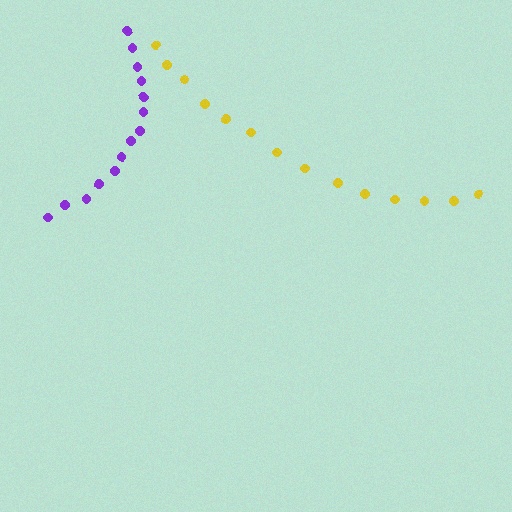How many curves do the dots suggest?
There are 2 distinct paths.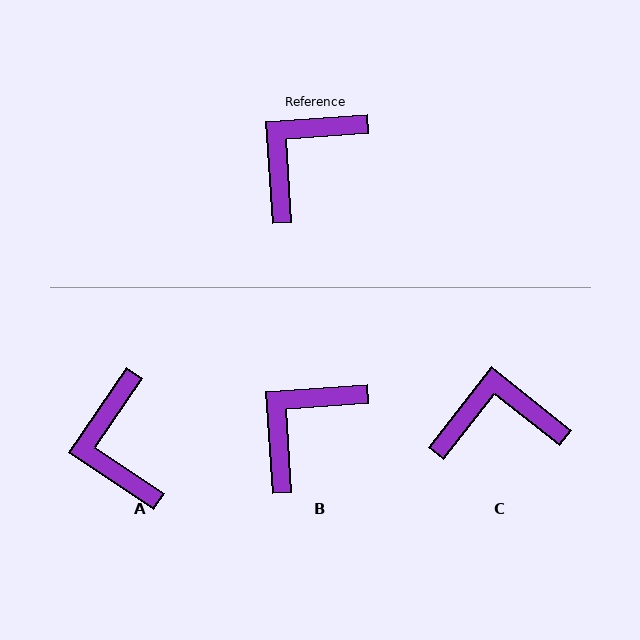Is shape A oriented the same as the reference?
No, it is off by about 52 degrees.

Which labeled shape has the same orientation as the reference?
B.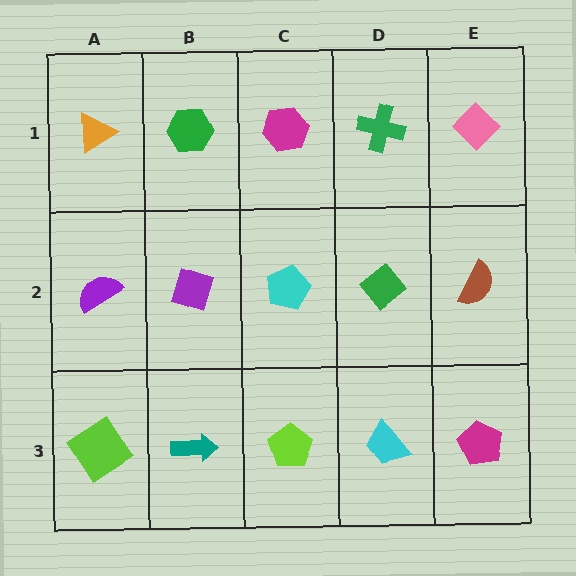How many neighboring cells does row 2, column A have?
3.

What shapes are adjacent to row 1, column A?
A purple semicircle (row 2, column A), a green hexagon (row 1, column B).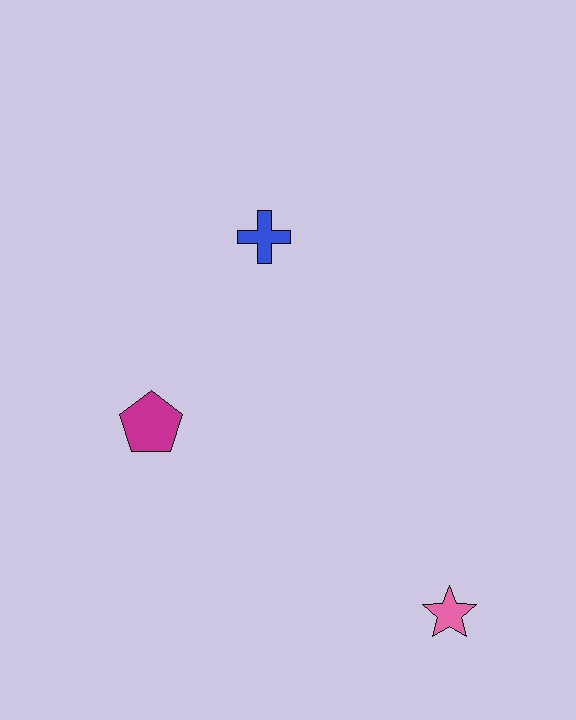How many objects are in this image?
There are 3 objects.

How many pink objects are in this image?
There is 1 pink object.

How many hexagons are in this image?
There are no hexagons.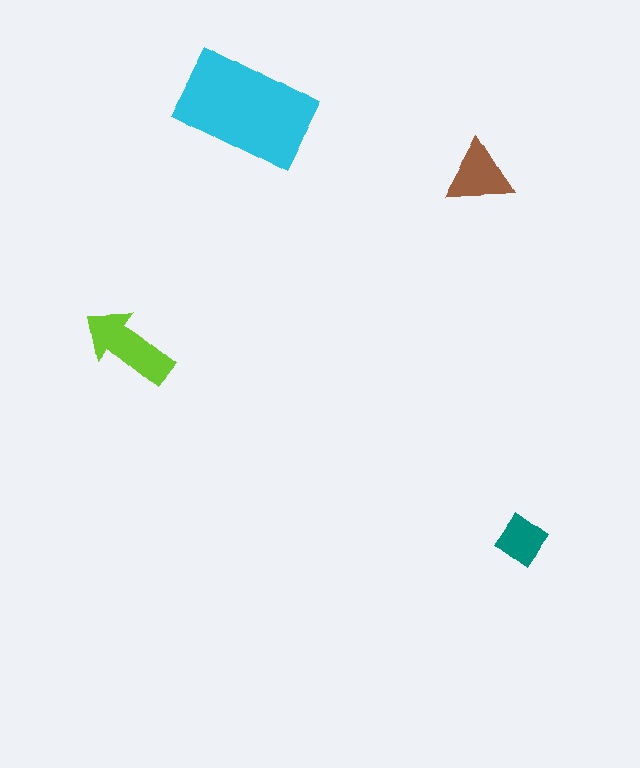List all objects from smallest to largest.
The teal diamond, the brown triangle, the lime arrow, the cyan rectangle.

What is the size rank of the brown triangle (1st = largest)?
3rd.